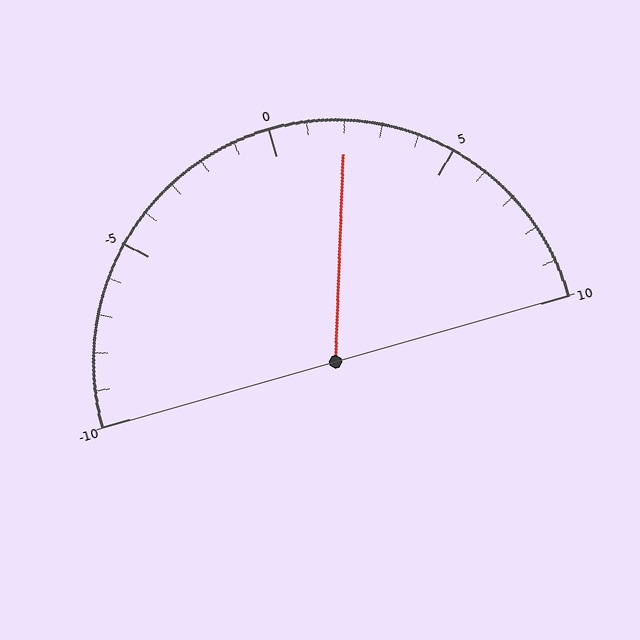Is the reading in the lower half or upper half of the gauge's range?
The reading is in the upper half of the range (-10 to 10).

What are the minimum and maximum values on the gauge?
The gauge ranges from -10 to 10.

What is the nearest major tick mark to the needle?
The nearest major tick mark is 0.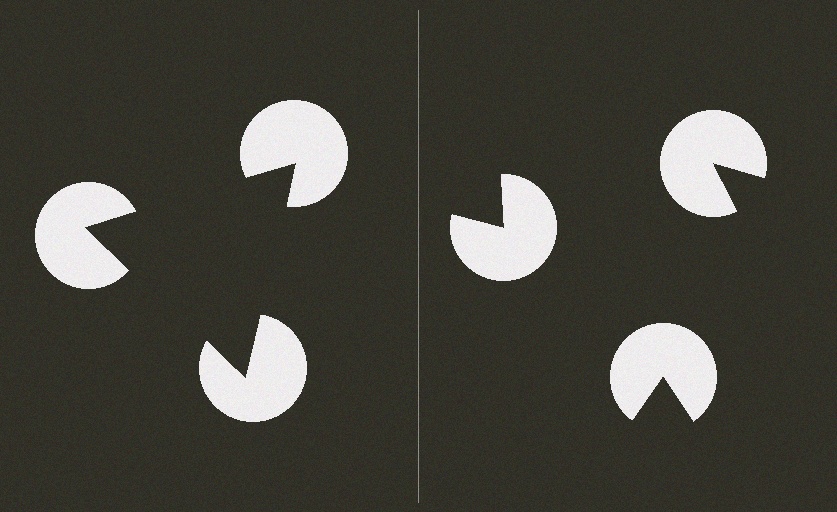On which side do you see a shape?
An illusory triangle appears on the left side. On the right side the wedge cuts are rotated, so no coherent shape forms.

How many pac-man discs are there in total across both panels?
6 — 3 on each side.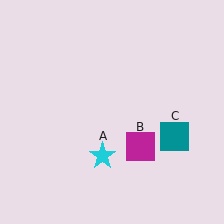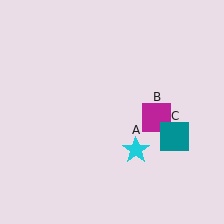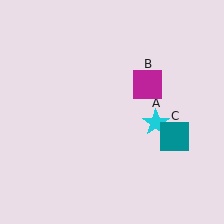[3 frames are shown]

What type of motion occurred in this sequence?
The cyan star (object A), magenta square (object B) rotated counterclockwise around the center of the scene.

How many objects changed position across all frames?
2 objects changed position: cyan star (object A), magenta square (object B).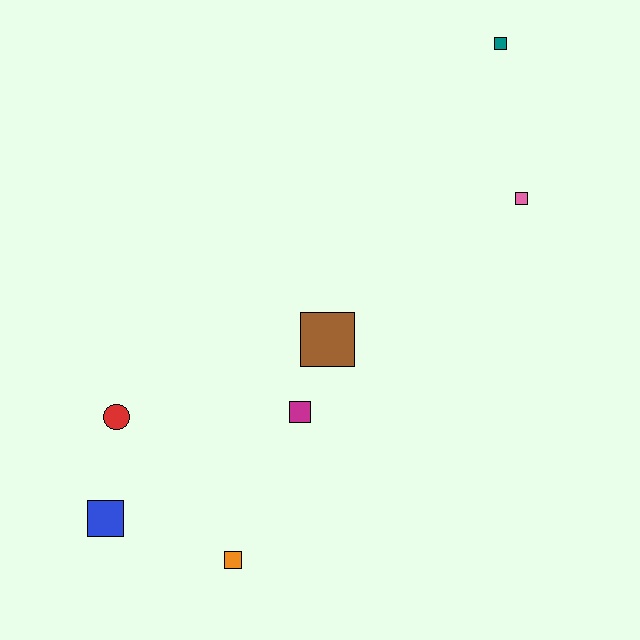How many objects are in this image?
There are 7 objects.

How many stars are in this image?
There are no stars.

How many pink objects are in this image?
There is 1 pink object.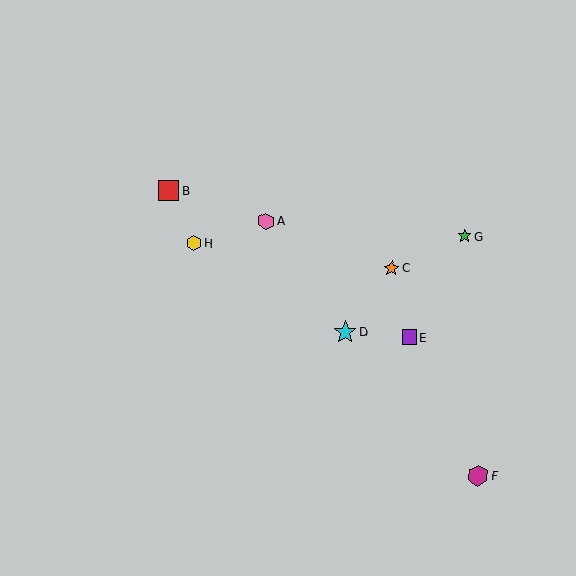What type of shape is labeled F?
Shape F is a magenta hexagon.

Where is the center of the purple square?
The center of the purple square is at (409, 337).